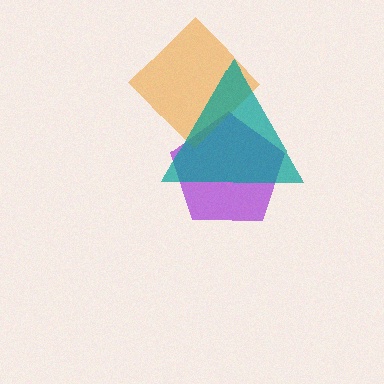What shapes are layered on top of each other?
The layered shapes are: a purple pentagon, an orange diamond, a teal triangle.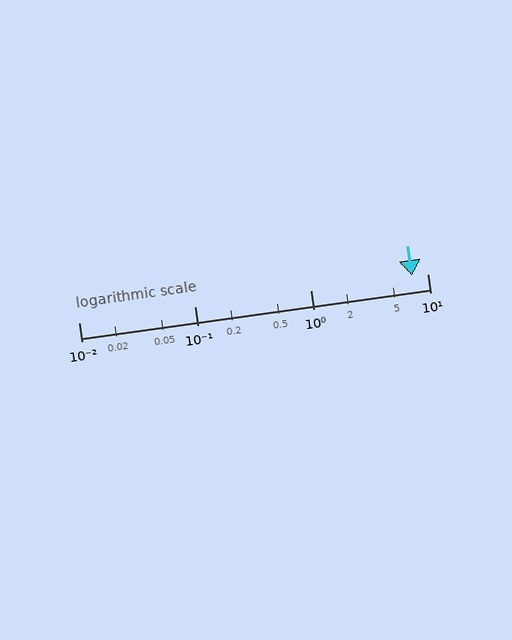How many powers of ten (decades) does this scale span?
The scale spans 3 decades, from 0.01 to 10.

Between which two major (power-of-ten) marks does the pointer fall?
The pointer is between 1 and 10.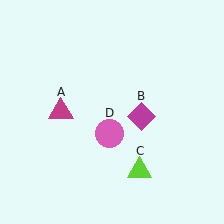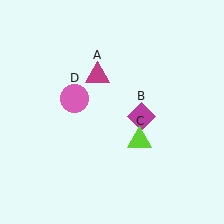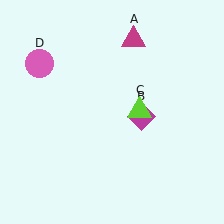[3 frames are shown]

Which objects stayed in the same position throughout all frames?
Magenta diamond (object B) remained stationary.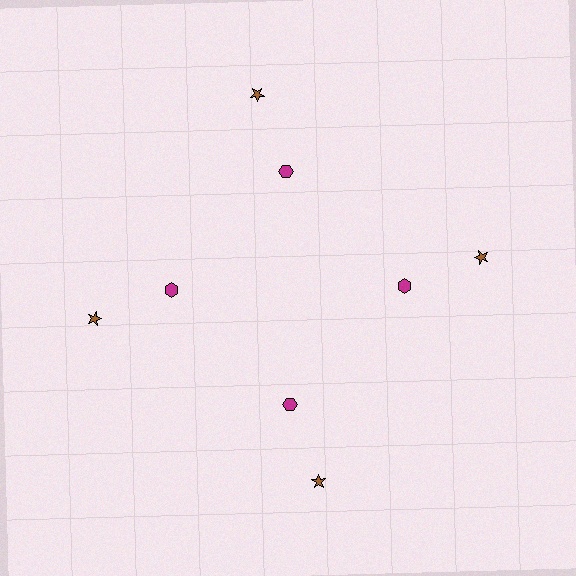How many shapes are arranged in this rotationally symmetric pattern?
There are 8 shapes, arranged in 4 groups of 2.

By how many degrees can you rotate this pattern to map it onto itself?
The pattern maps onto itself every 90 degrees of rotation.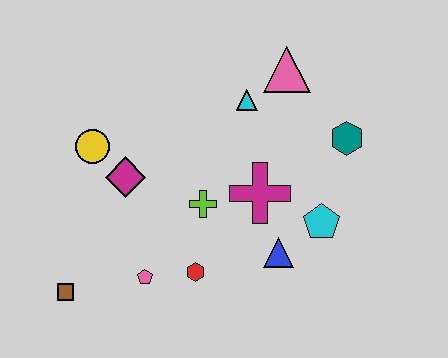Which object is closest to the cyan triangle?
The pink triangle is closest to the cyan triangle.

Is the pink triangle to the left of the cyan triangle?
No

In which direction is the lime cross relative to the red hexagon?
The lime cross is above the red hexagon.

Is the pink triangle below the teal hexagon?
No